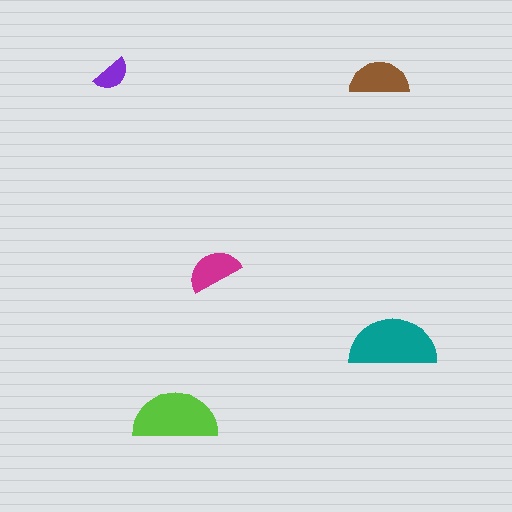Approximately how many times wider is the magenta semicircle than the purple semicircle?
About 1.5 times wider.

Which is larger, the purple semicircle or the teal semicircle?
The teal one.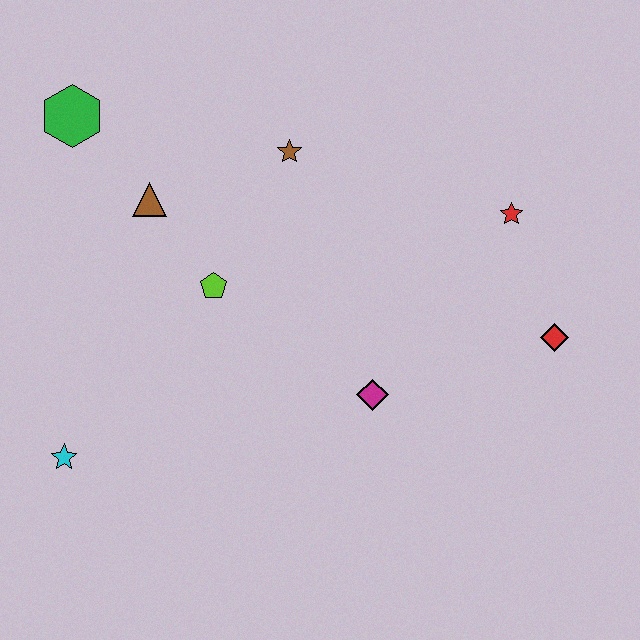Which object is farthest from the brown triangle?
The red diamond is farthest from the brown triangle.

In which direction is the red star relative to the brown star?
The red star is to the right of the brown star.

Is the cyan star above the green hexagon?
No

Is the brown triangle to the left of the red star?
Yes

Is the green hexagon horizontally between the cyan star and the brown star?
Yes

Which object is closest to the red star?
The red diamond is closest to the red star.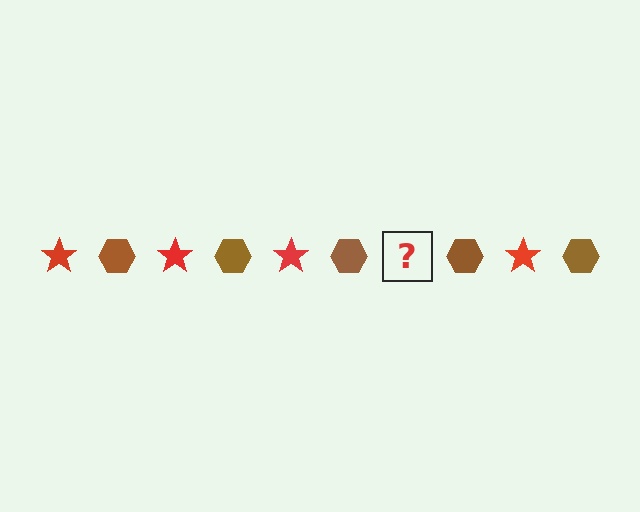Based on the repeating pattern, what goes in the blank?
The blank should be a red star.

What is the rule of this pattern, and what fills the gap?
The rule is that the pattern alternates between red star and brown hexagon. The gap should be filled with a red star.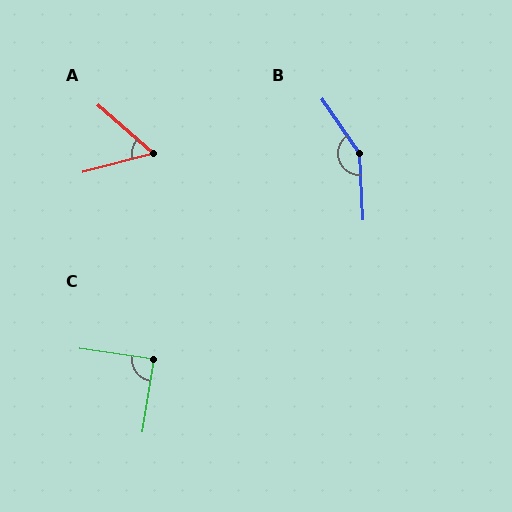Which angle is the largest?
B, at approximately 148 degrees.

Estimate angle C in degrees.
Approximately 89 degrees.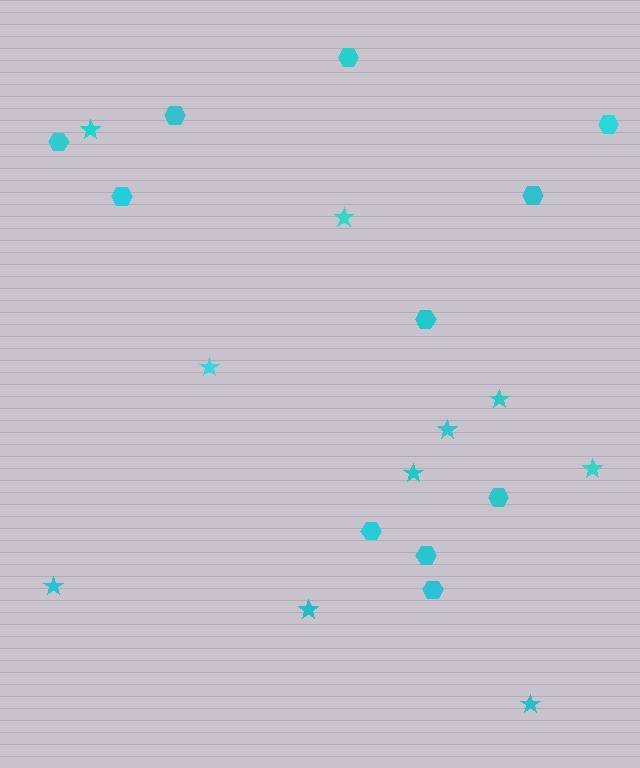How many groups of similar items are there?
There are 2 groups: one group of stars (10) and one group of hexagons (11).